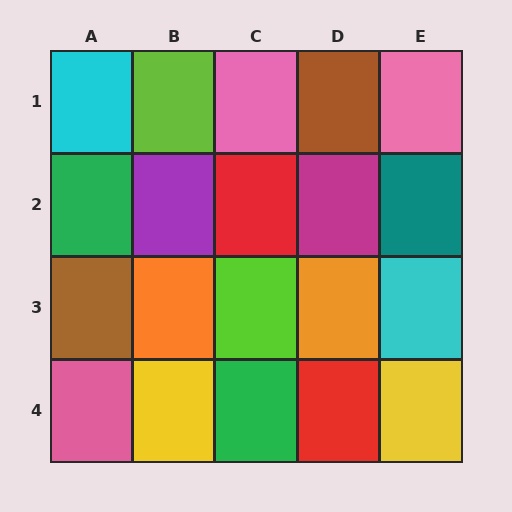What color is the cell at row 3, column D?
Orange.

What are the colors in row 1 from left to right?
Cyan, lime, pink, brown, pink.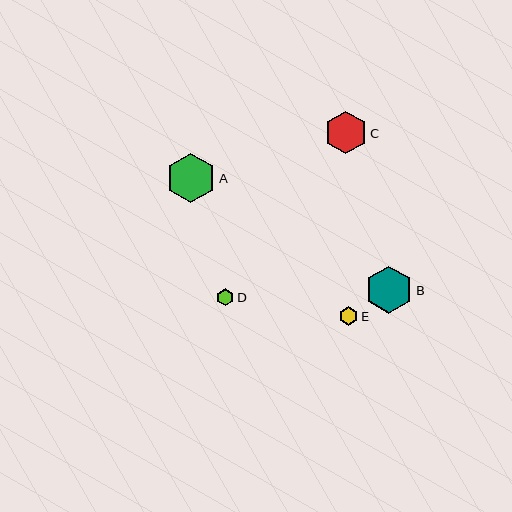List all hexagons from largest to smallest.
From largest to smallest: A, B, C, E, D.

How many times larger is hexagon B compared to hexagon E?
Hexagon B is approximately 2.5 times the size of hexagon E.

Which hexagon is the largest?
Hexagon A is the largest with a size of approximately 49 pixels.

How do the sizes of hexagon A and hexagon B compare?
Hexagon A and hexagon B are approximately the same size.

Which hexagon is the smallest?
Hexagon D is the smallest with a size of approximately 17 pixels.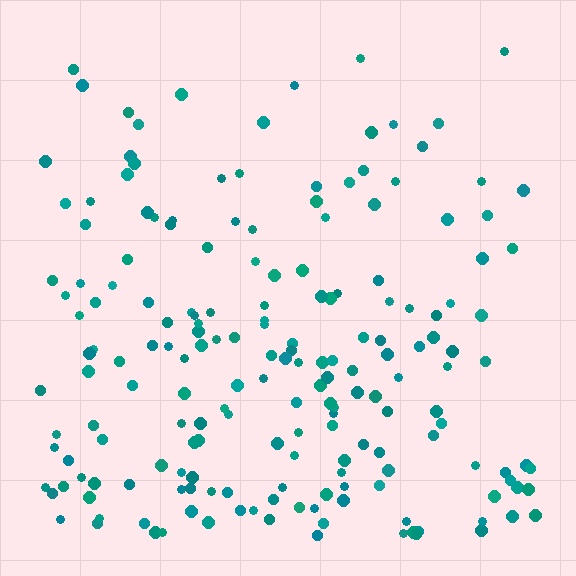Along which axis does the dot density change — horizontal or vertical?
Vertical.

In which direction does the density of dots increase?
From top to bottom, with the bottom side densest.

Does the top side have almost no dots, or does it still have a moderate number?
Still a moderate number, just noticeably fewer than the bottom.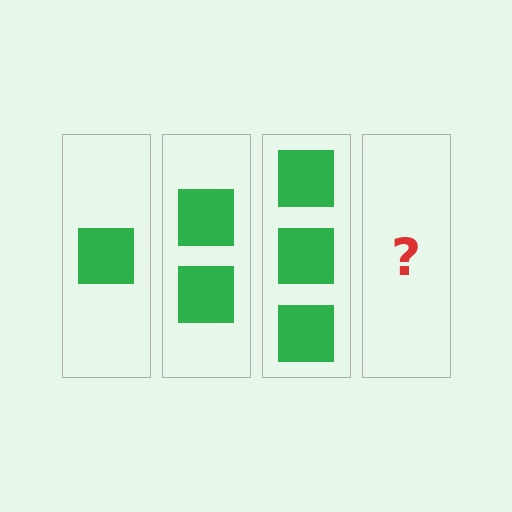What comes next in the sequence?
The next element should be 4 squares.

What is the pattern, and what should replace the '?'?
The pattern is that each step adds one more square. The '?' should be 4 squares.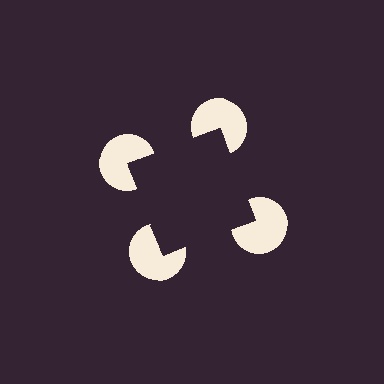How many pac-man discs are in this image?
There are 4 — one at each vertex of the illusory square.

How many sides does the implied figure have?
4 sides.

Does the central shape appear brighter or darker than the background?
It typically appears slightly darker than the background, even though no actual brightness change is drawn.